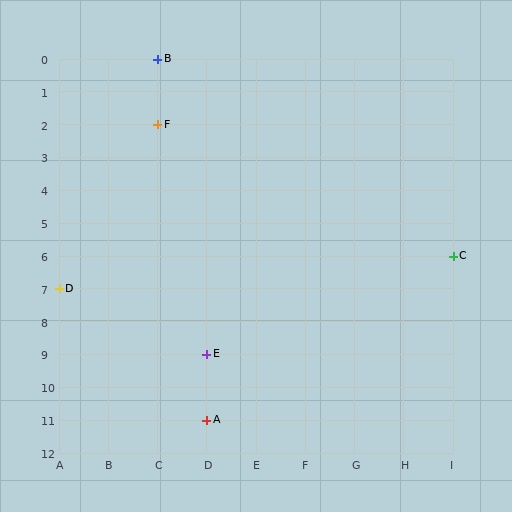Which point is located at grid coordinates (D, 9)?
Point E is at (D, 9).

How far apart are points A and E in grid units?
Points A and E are 2 rows apart.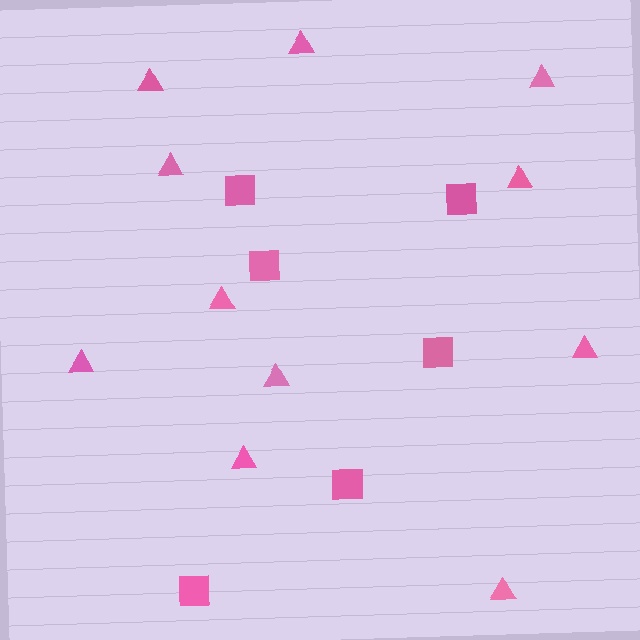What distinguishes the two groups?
There are 2 groups: one group of squares (6) and one group of triangles (11).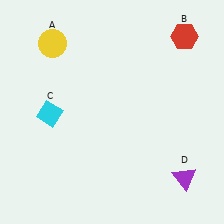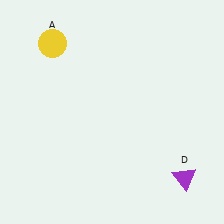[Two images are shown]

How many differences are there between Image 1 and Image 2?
There are 2 differences between the two images.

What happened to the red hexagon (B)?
The red hexagon (B) was removed in Image 2. It was in the top-right area of Image 1.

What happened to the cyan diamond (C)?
The cyan diamond (C) was removed in Image 2. It was in the bottom-left area of Image 1.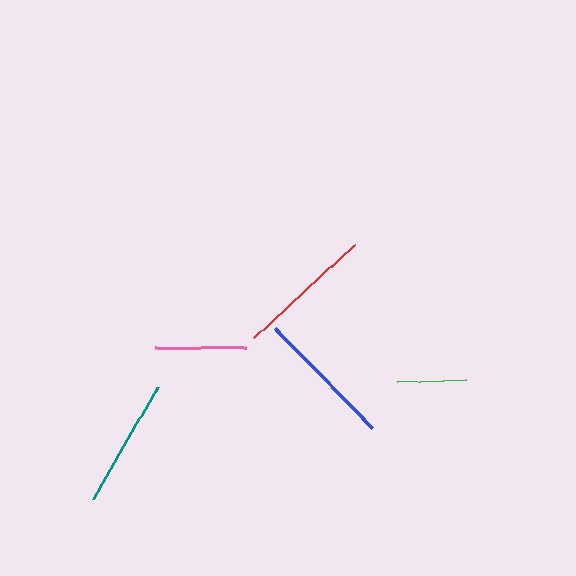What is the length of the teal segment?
The teal segment is approximately 130 pixels long.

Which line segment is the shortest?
The green line is the shortest at approximately 69 pixels.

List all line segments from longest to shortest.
From longest to shortest: blue, red, teal, pink, green.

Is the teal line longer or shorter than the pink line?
The teal line is longer than the pink line.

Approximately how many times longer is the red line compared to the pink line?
The red line is approximately 1.5 times the length of the pink line.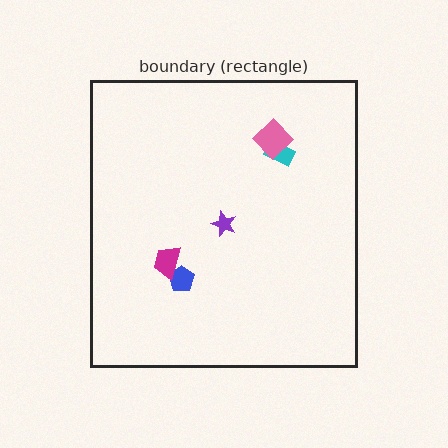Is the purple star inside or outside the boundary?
Inside.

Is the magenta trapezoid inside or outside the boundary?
Inside.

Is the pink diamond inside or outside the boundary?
Inside.